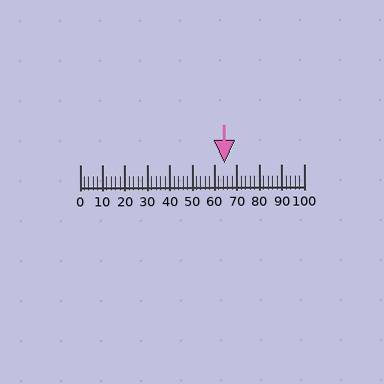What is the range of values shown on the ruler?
The ruler shows values from 0 to 100.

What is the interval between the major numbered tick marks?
The major tick marks are spaced 10 units apart.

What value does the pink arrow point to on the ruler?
The pink arrow points to approximately 64.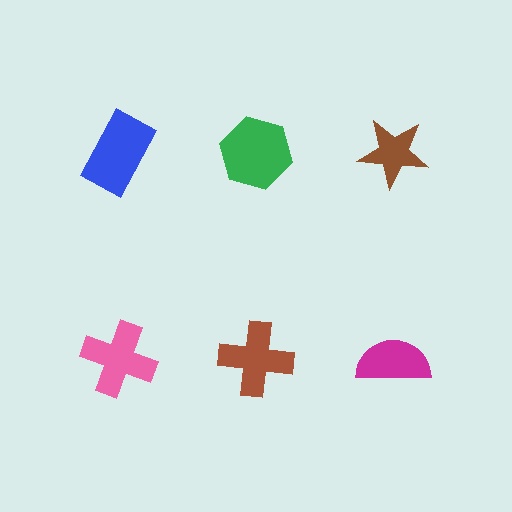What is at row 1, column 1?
A blue rectangle.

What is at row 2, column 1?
A pink cross.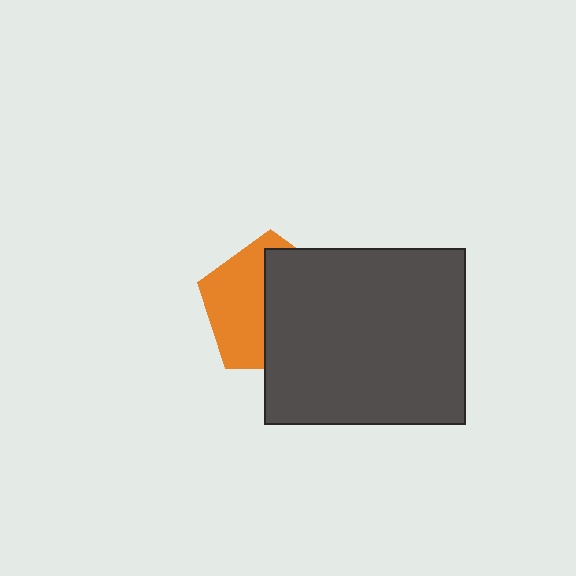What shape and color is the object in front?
The object in front is a dark gray rectangle.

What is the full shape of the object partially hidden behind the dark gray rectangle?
The partially hidden object is an orange pentagon.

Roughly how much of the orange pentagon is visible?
About half of it is visible (roughly 46%).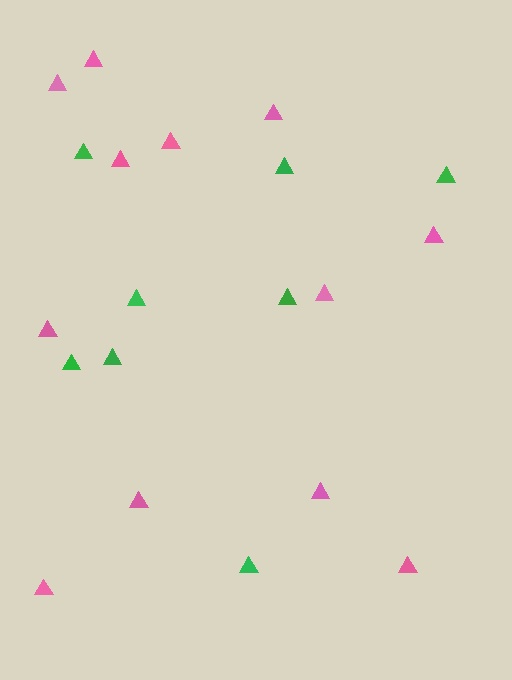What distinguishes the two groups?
There are 2 groups: one group of green triangles (8) and one group of pink triangles (12).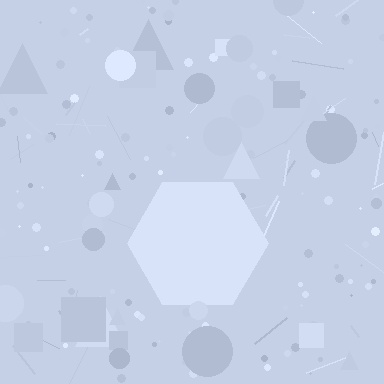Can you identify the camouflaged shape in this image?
The camouflaged shape is a hexagon.